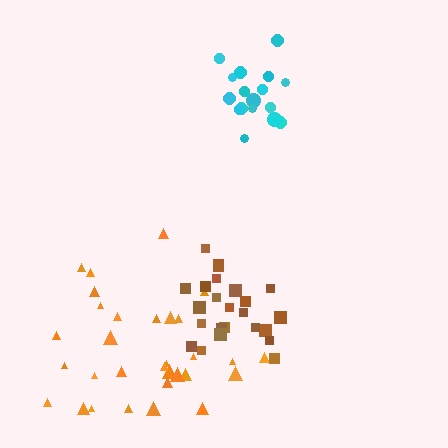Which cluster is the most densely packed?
Cyan.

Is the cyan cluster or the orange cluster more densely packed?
Cyan.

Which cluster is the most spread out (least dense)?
Orange.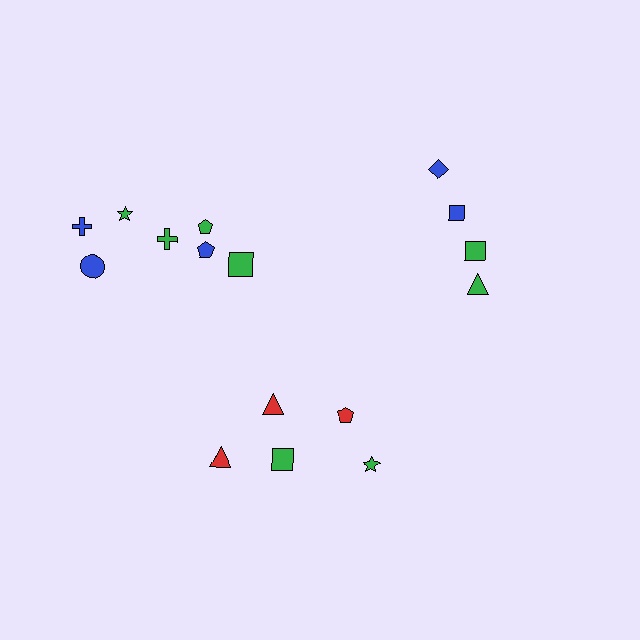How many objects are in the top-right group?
There are 4 objects.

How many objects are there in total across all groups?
There are 16 objects.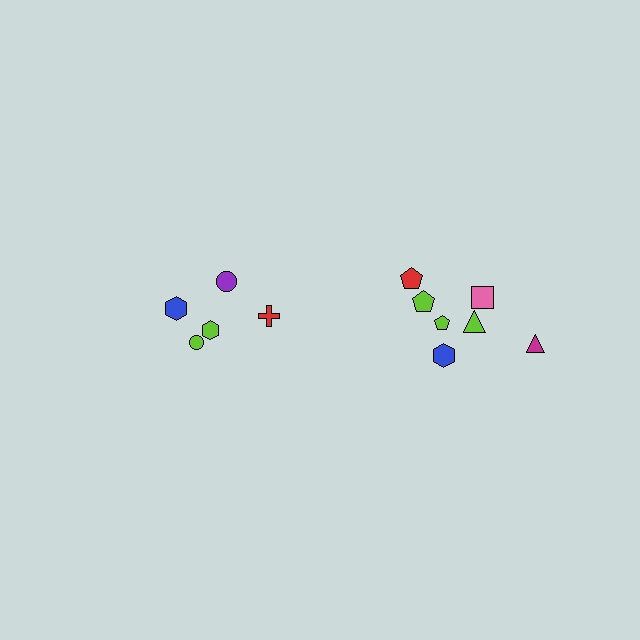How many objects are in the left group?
There are 5 objects.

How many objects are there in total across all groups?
There are 12 objects.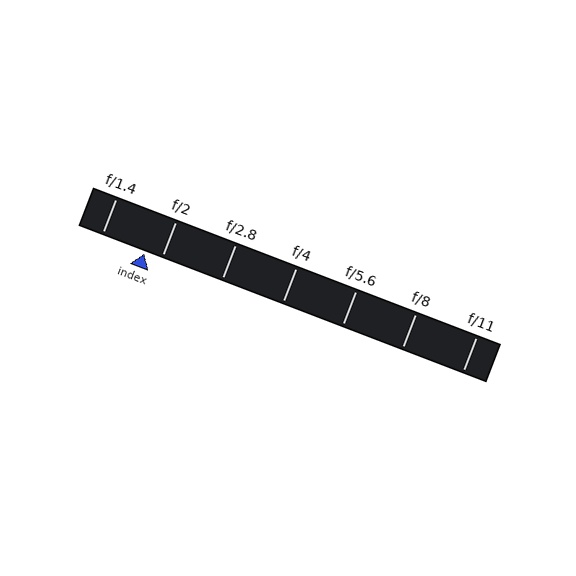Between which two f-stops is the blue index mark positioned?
The index mark is between f/1.4 and f/2.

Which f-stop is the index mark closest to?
The index mark is closest to f/2.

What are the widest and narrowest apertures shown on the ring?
The widest aperture shown is f/1.4 and the narrowest is f/11.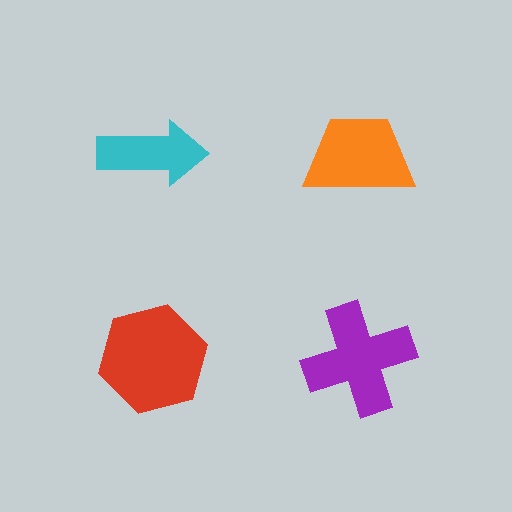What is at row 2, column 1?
A red hexagon.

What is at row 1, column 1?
A cyan arrow.